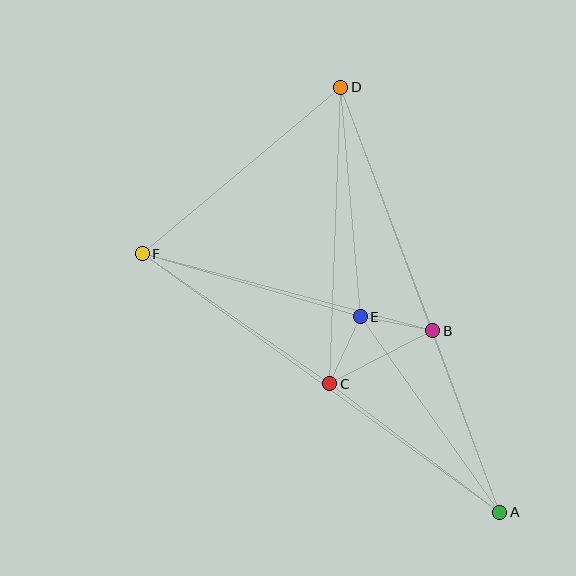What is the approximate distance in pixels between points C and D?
The distance between C and D is approximately 297 pixels.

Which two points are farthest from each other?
Points A and D are farthest from each other.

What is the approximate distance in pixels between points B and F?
The distance between B and F is approximately 300 pixels.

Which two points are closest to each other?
Points C and E are closest to each other.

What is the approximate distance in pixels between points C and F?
The distance between C and F is approximately 228 pixels.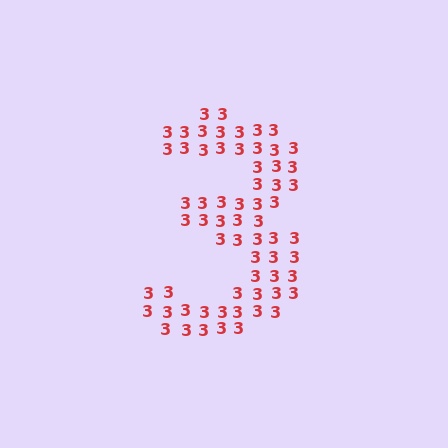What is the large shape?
The large shape is the digit 3.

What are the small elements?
The small elements are digit 3's.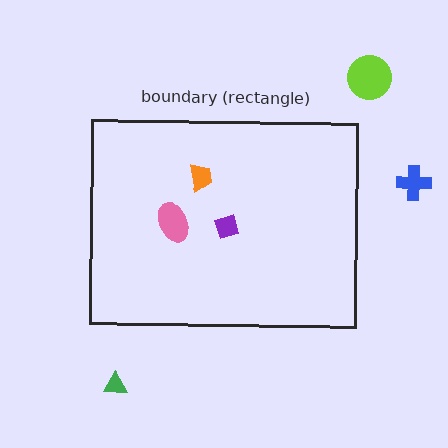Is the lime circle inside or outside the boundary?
Outside.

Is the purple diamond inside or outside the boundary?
Inside.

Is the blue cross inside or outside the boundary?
Outside.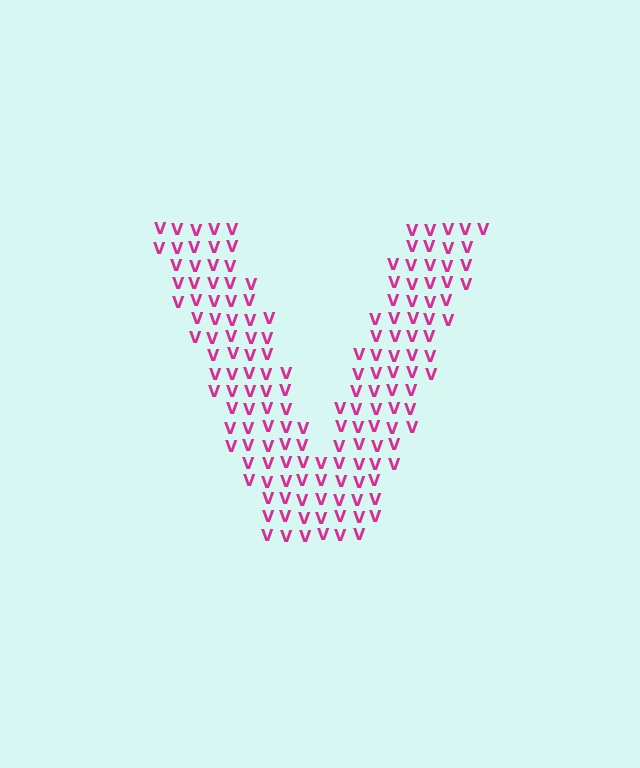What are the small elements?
The small elements are letter V's.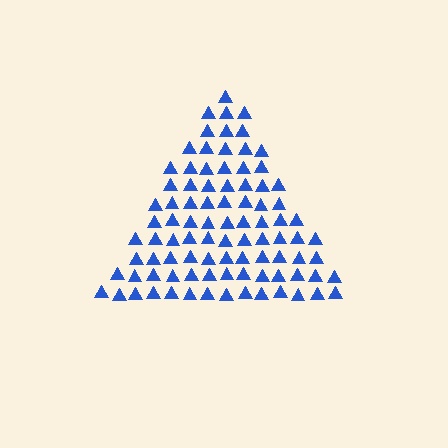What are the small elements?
The small elements are triangles.